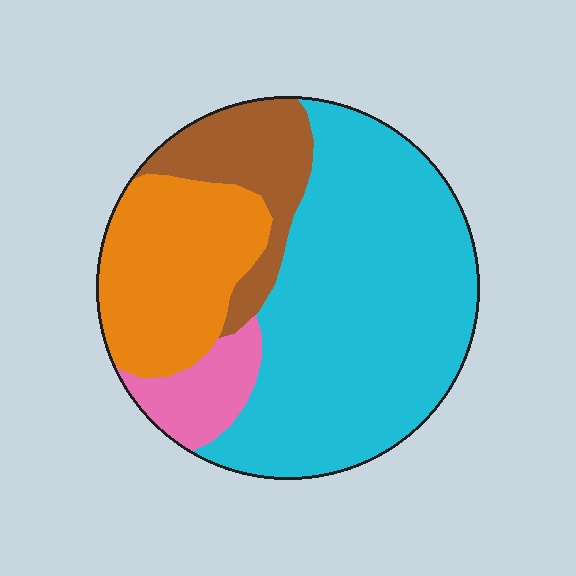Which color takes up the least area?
Pink, at roughly 10%.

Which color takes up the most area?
Cyan, at roughly 55%.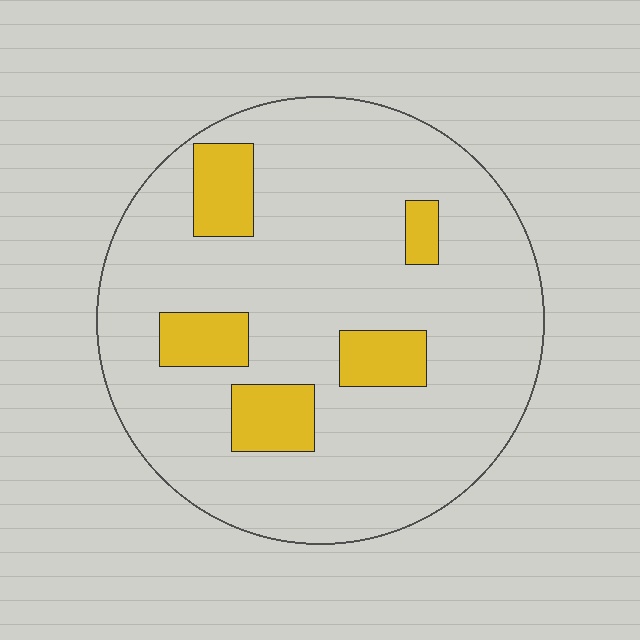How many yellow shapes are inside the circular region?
5.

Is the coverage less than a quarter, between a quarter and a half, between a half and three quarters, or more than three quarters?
Less than a quarter.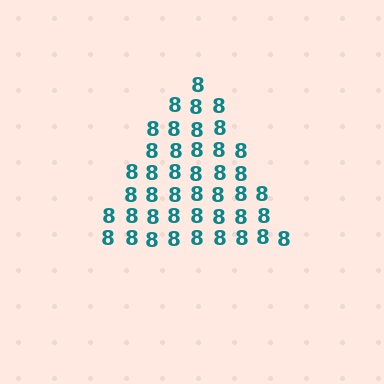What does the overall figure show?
The overall figure shows a triangle.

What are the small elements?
The small elements are digit 8's.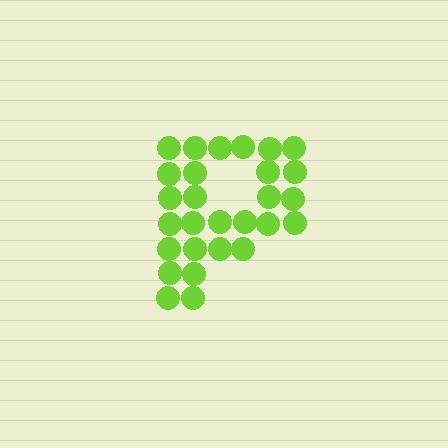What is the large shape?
The large shape is the letter P.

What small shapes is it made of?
It is made of small circles.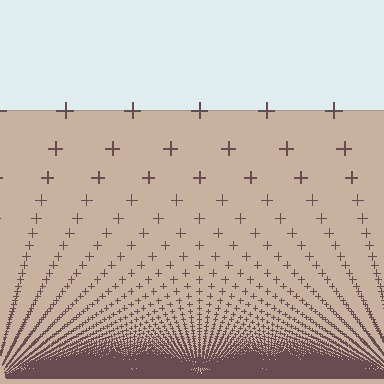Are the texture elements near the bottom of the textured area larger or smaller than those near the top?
Smaller. The gradient is inverted — elements near the bottom are smaller and denser.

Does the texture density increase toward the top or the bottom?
Density increases toward the bottom.